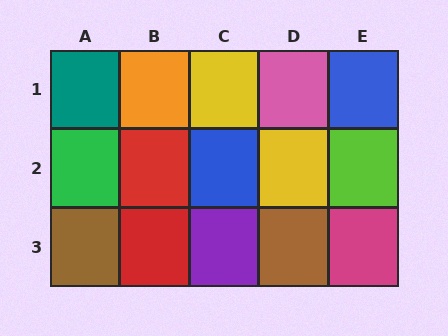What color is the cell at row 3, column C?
Purple.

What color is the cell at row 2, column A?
Green.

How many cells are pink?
1 cell is pink.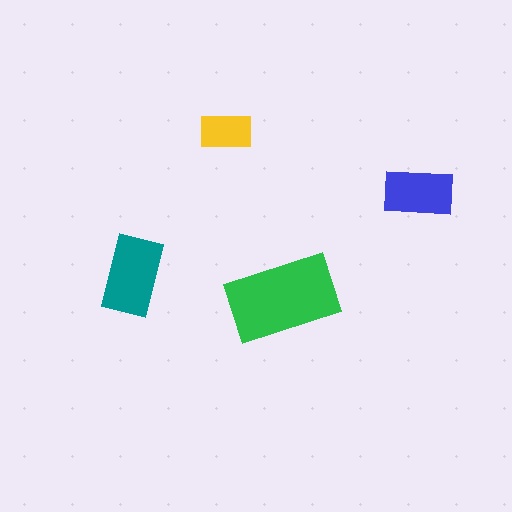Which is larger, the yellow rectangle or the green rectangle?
The green one.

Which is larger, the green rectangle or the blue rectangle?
The green one.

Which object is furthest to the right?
The blue rectangle is rightmost.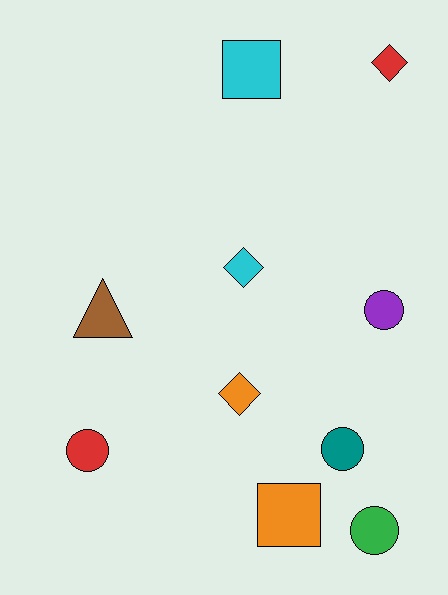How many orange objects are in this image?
There are 2 orange objects.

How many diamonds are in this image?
There are 3 diamonds.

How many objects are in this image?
There are 10 objects.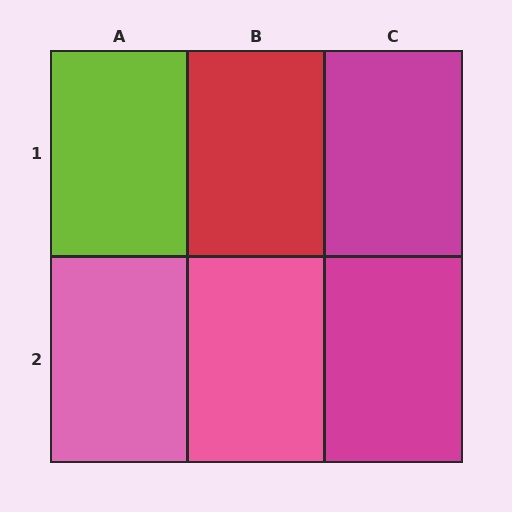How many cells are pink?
2 cells are pink.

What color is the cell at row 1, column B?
Red.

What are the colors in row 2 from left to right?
Pink, pink, magenta.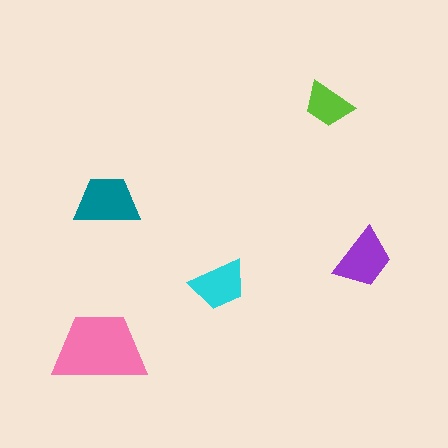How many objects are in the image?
There are 5 objects in the image.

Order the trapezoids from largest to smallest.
the pink one, the teal one, the purple one, the cyan one, the lime one.